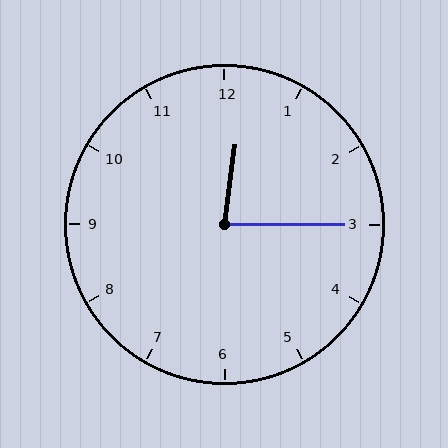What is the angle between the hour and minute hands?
Approximately 82 degrees.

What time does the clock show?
12:15.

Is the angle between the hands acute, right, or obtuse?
It is acute.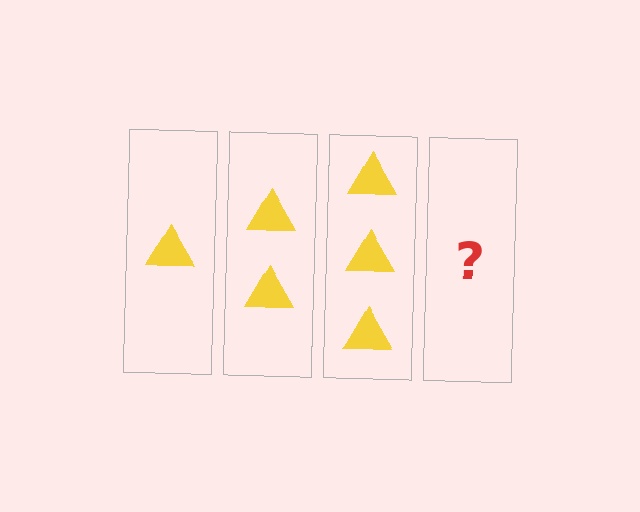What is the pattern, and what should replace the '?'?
The pattern is that each step adds one more triangle. The '?' should be 4 triangles.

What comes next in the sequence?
The next element should be 4 triangles.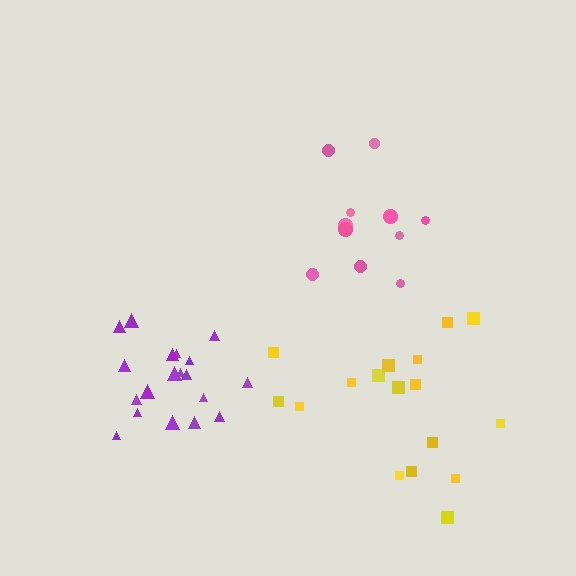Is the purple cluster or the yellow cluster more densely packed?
Purple.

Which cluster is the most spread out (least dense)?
Pink.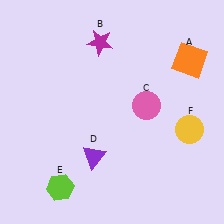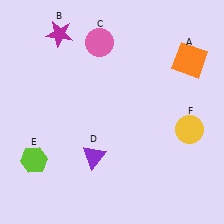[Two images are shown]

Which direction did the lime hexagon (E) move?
The lime hexagon (E) moved up.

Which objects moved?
The objects that moved are: the magenta star (B), the pink circle (C), the lime hexagon (E).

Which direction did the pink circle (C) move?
The pink circle (C) moved up.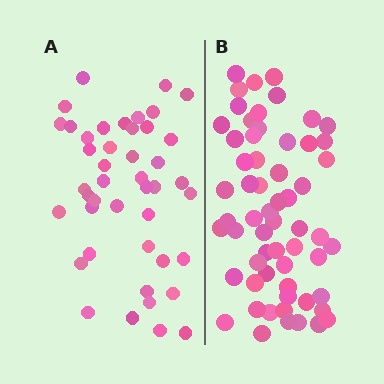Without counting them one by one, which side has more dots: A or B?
Region B (the right region) has more dots.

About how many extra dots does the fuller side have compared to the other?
Region B has approximately 15 more dots than region A.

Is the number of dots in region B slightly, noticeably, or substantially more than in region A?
Region B has noticeably more, but not dramatically so. The ratio is roughly 1.4 to 1.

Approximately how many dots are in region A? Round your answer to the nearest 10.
About 40 dots. (The exact count is 44, which rounds to 40.)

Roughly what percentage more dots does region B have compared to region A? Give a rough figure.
About 35% more.